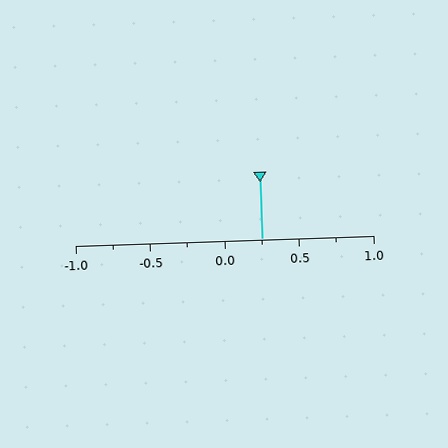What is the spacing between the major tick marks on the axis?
The major ticks are spaced 0.5 apart.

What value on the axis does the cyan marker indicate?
The marker indicates approximately 0.25.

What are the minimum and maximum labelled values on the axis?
The axis runs from -1.0 to 1.0.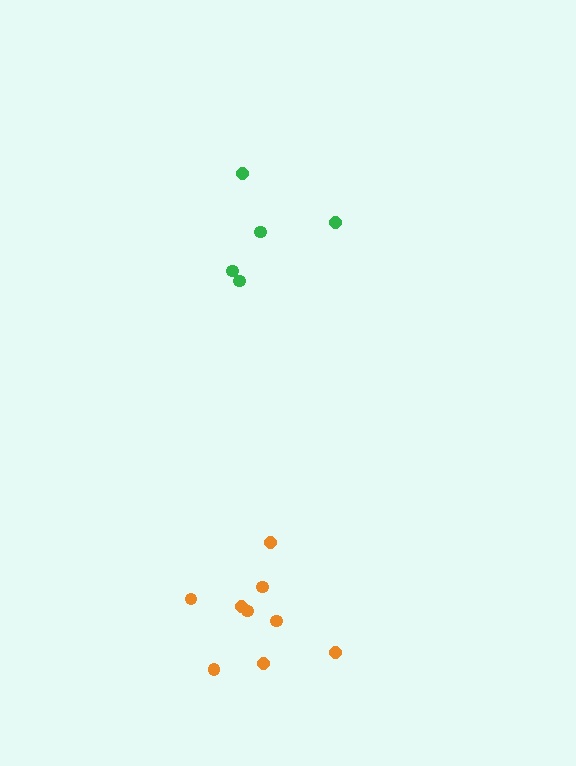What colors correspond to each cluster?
The clusters are colored: green, orange.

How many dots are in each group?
Group 1: 5 dots, Group 2: 9 dots (14 total).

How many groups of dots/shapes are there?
There are 2 groups.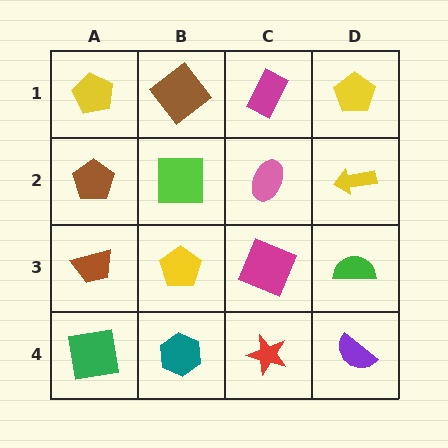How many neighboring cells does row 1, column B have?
3.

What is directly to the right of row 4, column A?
A teal hexagon.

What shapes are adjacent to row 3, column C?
A pink ellipse (row 2, column C), a red star (row 4, column C), a yellow pentagon (row 3, column B), a green semicircle (row 3, column D).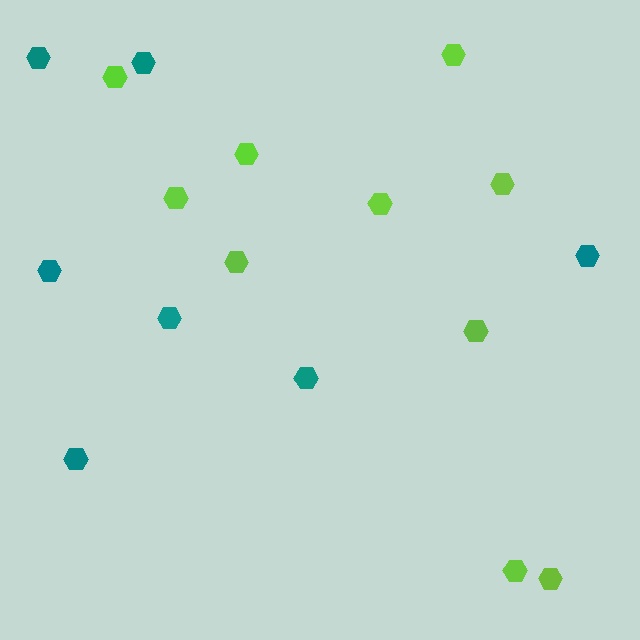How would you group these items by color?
There are 2 groups: one group of teal hexagons (7) and one group of lime hexagons (10).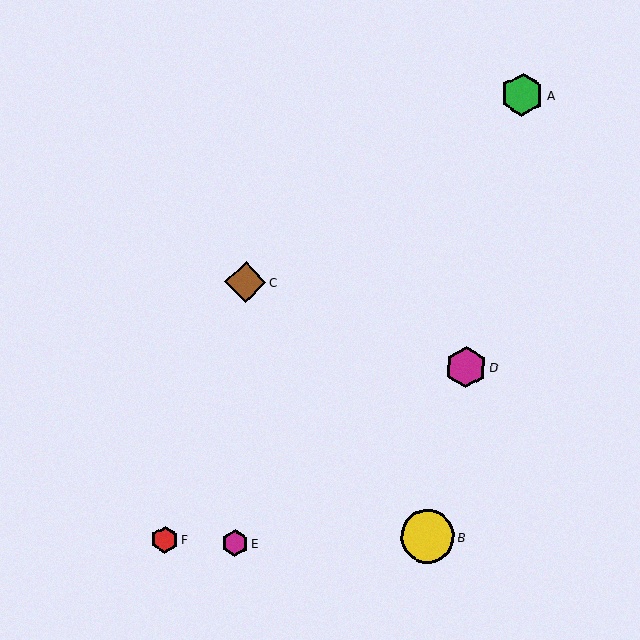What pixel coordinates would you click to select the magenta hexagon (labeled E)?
Click at (235, 543) to select the magenta hexagon E.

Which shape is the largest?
The yellow circle (labeled B) is the largest.